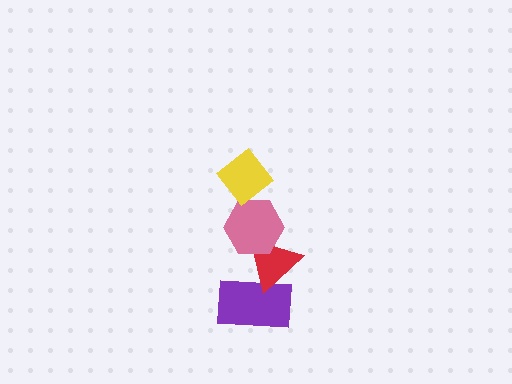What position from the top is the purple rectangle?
The purple rectangle is 4th from the top.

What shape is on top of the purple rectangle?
The red triangle is on top of the purple rectangle.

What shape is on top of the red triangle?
The pink hexagon is on top of the red triangle.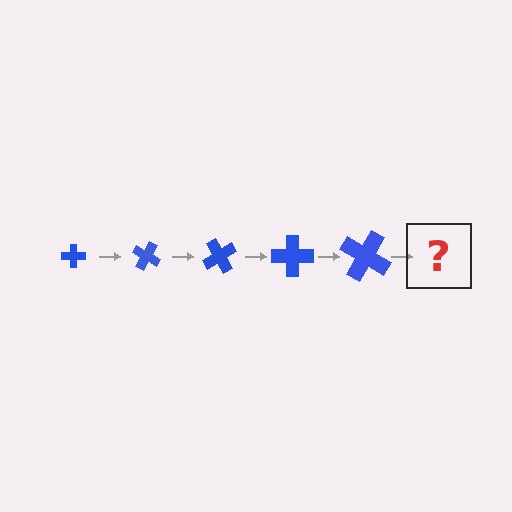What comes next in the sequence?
The next element should be a cross, larger than the previous one and rotated 150 degrees from the start.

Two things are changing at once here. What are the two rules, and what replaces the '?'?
The two rules are that the cross grows larger each step and it rotates 30 degrees each step. The '?' should be a cross, larger than the previous one and rotated 150 degrees from the start.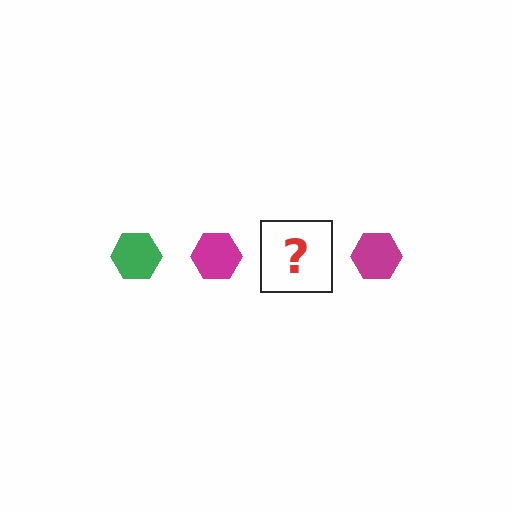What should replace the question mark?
The question mark should be replaced with a green hexagon.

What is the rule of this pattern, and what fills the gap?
The rule is that the pattern cycles through green, magenta hexagons. The gap should be filled with a green hexagon.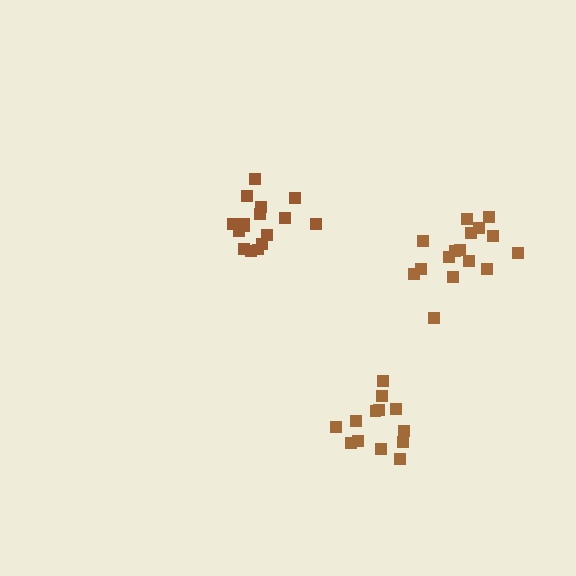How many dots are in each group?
Group 1: 16 dots, Group 2: 16 dots, Group 3: 13 dots (45 total).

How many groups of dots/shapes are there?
There are 3 groups.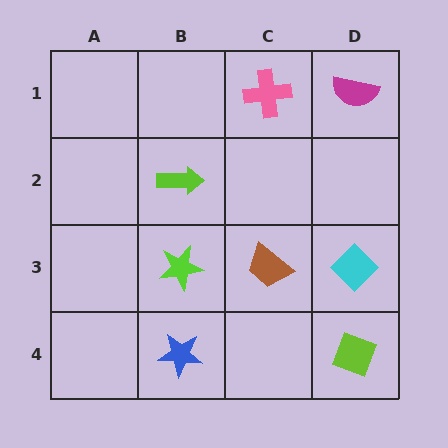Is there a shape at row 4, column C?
No, that cell is empty.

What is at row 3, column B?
A lime star.